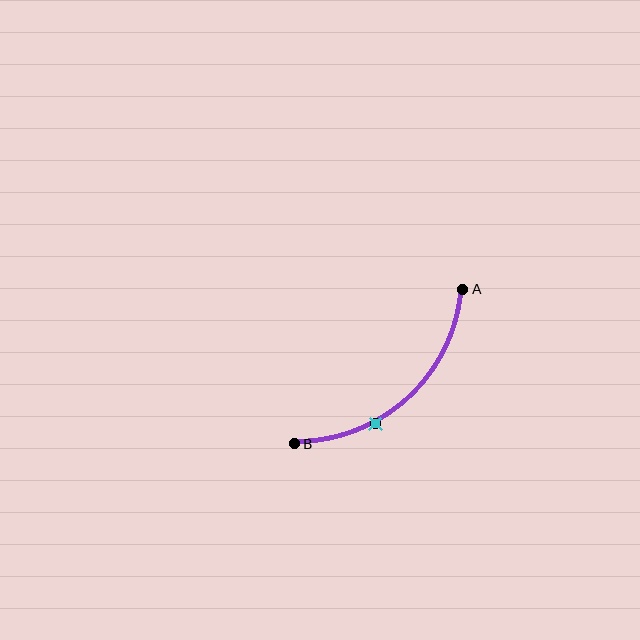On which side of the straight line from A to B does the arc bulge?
The arc bulges below and to the right of the straight line connecting A and B.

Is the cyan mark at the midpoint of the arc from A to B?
No. The cyan mark lies on the arc but is closer to endpoint B. The arc midpoint would be at the point on the curve equidistant along the arc from both A and B.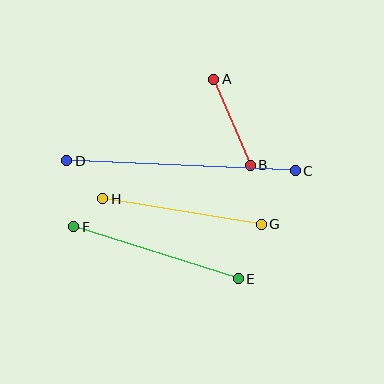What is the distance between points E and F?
The distance is approximately 172 pixels.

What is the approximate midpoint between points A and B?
The midpoint is at approximately (232, 122) pixels.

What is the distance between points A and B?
The distance is approximately 93 pixels.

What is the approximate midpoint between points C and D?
The midpoint is at approximately (181, 166) pixels.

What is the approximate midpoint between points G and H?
The midpoint is at approximately (182, 212) pixels.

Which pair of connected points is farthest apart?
Points C and D are farthest apart.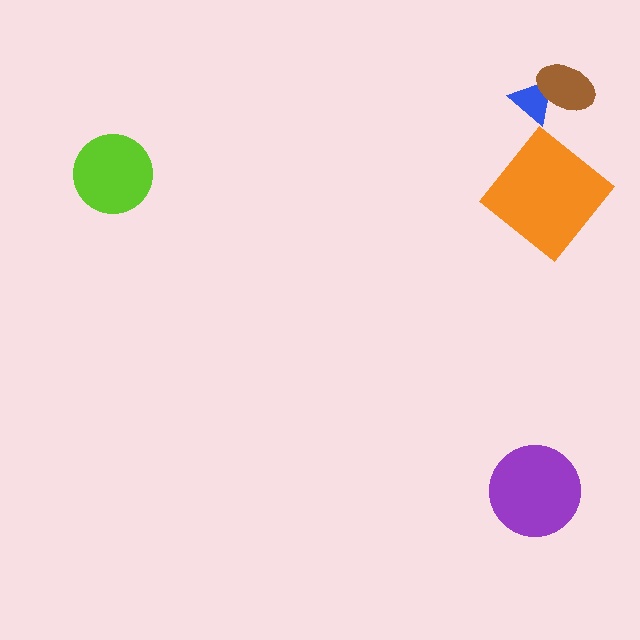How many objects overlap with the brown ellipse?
1 object overlaps with the brown ellipse.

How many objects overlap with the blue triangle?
1 object overlaps with the blue triangle.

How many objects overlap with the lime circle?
0 objects overlap with the lime circle.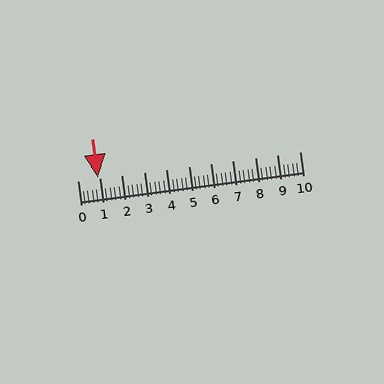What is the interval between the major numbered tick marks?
The major tick marks are spaced 1 units apart.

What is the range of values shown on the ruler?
The ruler shows values from 0 to 10.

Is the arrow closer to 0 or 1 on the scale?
The arrow is closer to 1.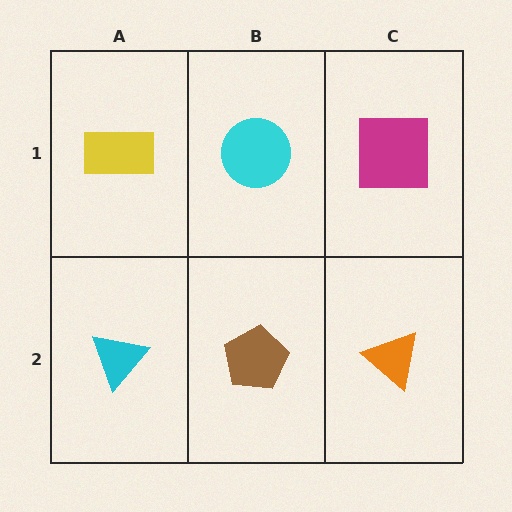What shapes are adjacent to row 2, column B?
A cyan circle (row 1, column B), a cyan triangle (row 2, column A), an orange triangle (row 2, column C).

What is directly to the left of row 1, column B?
A yellow rectangle.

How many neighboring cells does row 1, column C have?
2.